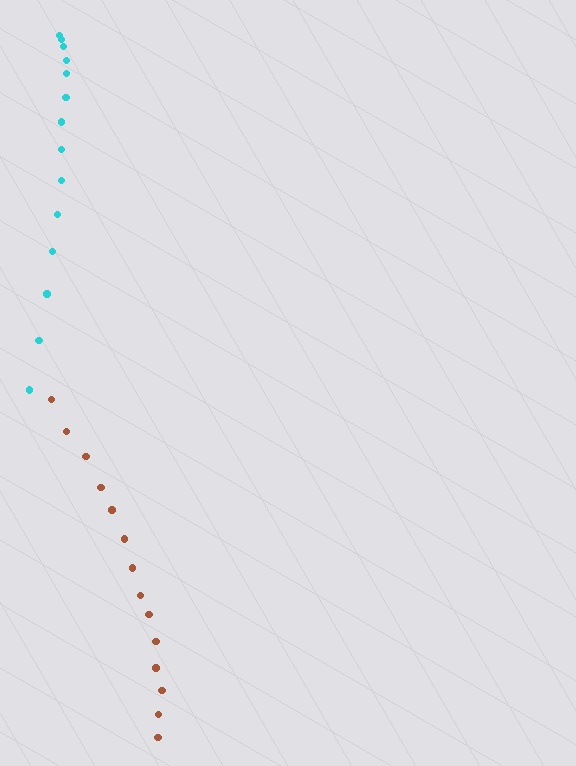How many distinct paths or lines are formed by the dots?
There are 2 distinct paths.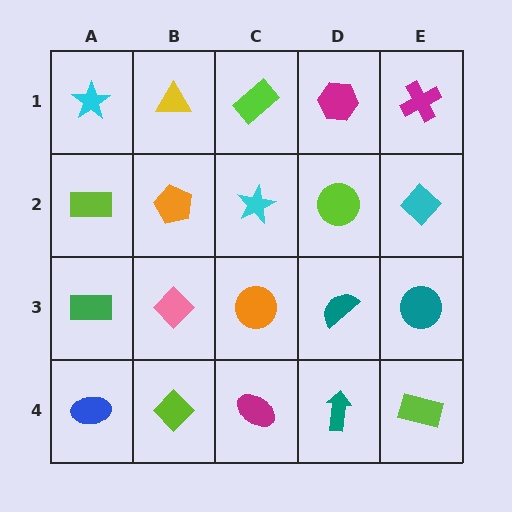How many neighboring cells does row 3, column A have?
3.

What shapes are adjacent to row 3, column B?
An orange pentagon (row 2, column B), a lime diamond (row 4, column B), a green rectangle (row 3, column A), an orange circle (row 3, column C).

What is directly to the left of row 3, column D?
An orange circle.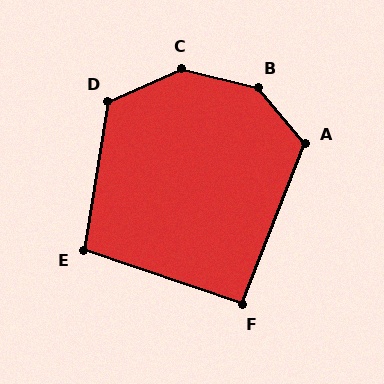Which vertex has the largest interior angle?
B, at approximately 144 degrees.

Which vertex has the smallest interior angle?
F, at approximately 93 degrees.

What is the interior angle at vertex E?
Approximately 99 degrees (obtuse).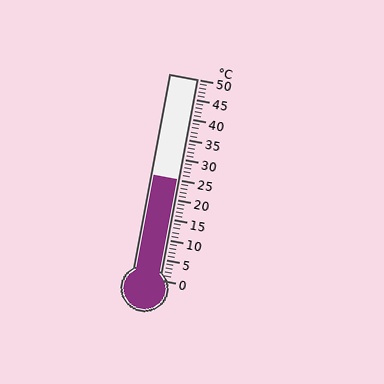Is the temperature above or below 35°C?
The temperature is below 35°C.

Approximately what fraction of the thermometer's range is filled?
The thermometer is filled to approximately 50% of its range.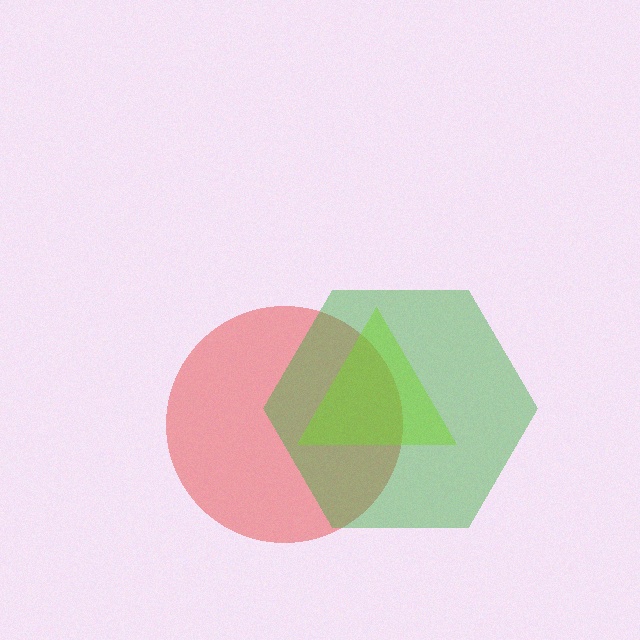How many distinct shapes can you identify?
There are 3 distinct shapes: a red circle, a green hexagon, a lime triangle.